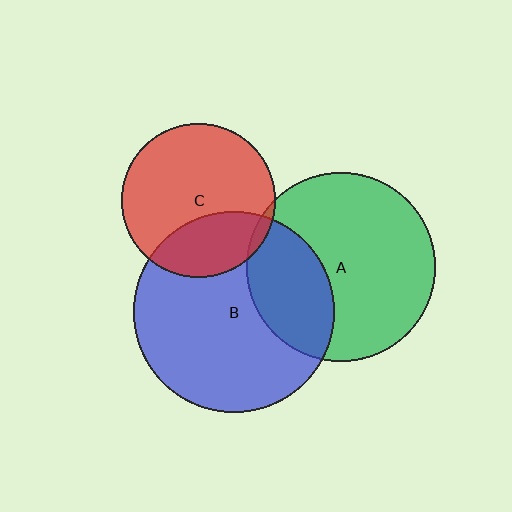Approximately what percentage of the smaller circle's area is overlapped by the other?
Approximately 30%.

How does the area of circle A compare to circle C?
Approximately 1.5 times.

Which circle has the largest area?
Circle B (blue).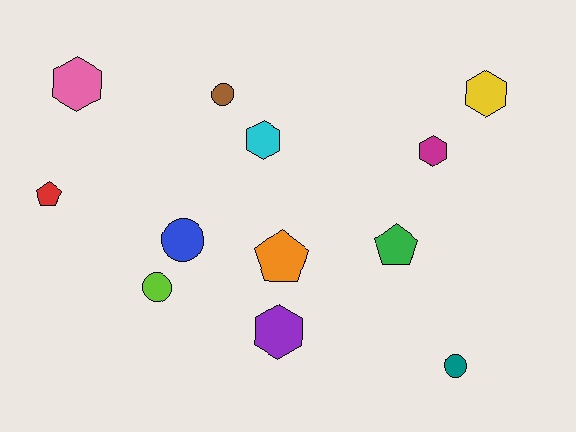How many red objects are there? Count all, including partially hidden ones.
There is 1 red object.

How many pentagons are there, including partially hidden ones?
There are 3 pentagons.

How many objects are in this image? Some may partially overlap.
There are 12 objects.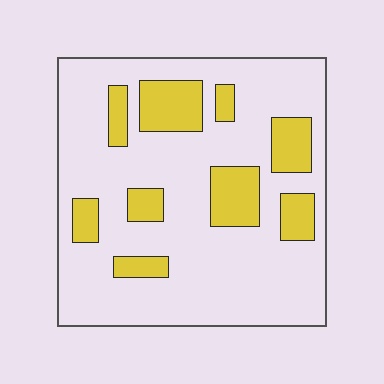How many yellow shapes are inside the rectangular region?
9.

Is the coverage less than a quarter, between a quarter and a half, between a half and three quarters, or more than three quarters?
Less than a quarter.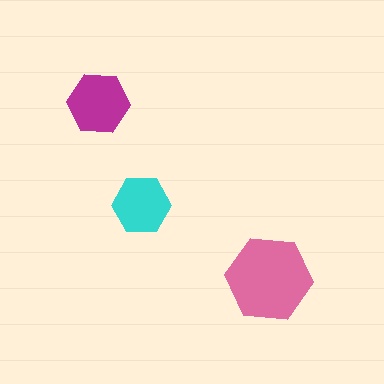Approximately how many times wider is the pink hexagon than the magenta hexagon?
About 1.5 times wider.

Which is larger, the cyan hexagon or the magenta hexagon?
The magenta one.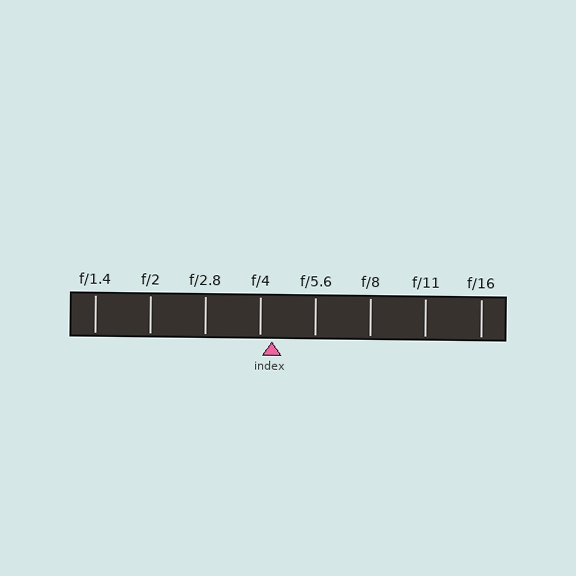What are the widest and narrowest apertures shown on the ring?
The widest aperture shown is f/1.4 and the narrowest is f/16.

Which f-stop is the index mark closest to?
The index mark is closest to f/4.